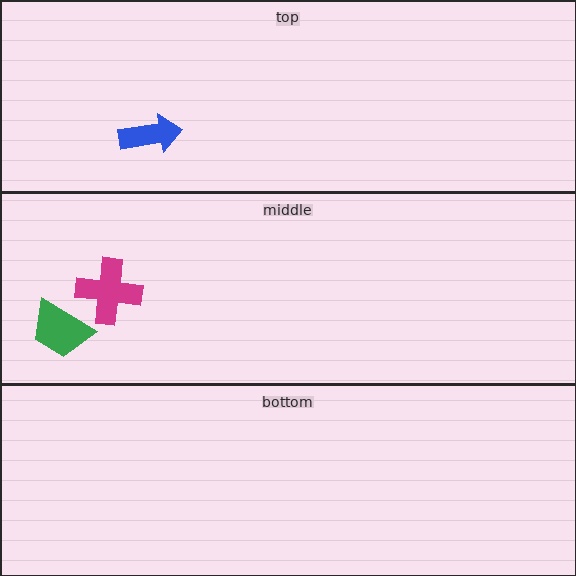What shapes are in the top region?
The blue arrow.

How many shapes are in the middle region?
2.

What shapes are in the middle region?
The green trapezoid, the magenta cross.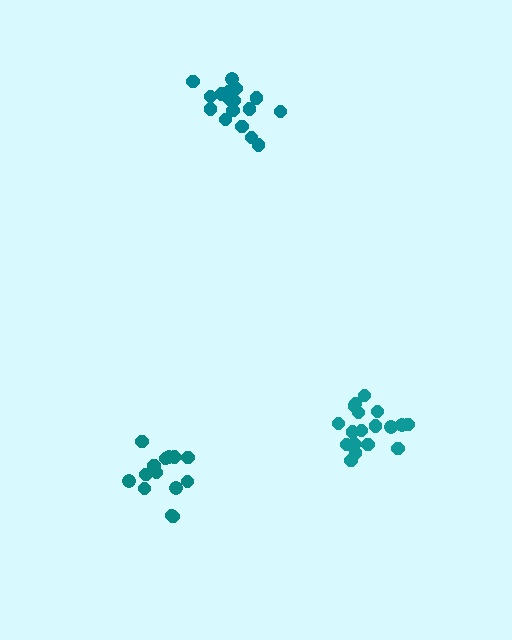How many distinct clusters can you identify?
There are 3 distinct clusters.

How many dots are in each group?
Group 1: 14 dots, Group 2: 18 dots, Group 3: 18 dots (50 total).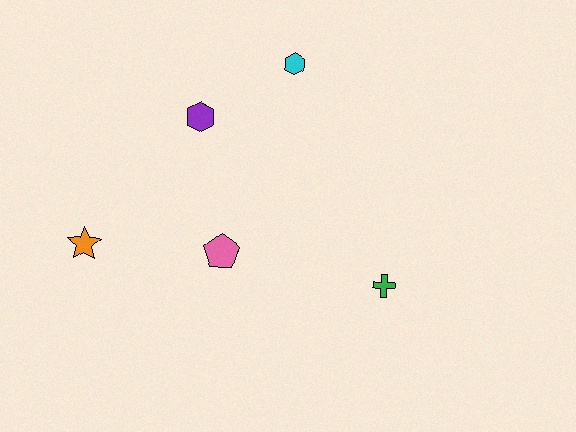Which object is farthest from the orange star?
The green cross is farthest from the orange star.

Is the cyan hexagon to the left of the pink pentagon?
No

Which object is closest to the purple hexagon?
The cyan hexagon is closest to the purple hexagon.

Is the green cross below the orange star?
Yes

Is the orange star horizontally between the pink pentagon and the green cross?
No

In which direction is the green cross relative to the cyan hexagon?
The green cross is below the cyan hexagon.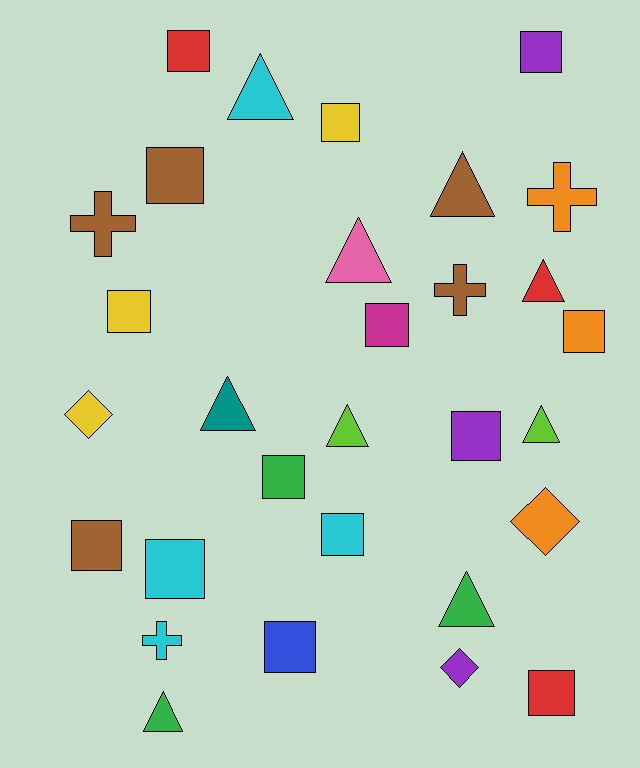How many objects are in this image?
There are 30 objects.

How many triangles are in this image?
There are 9 triangles.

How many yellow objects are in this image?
There are 3 yellow objects.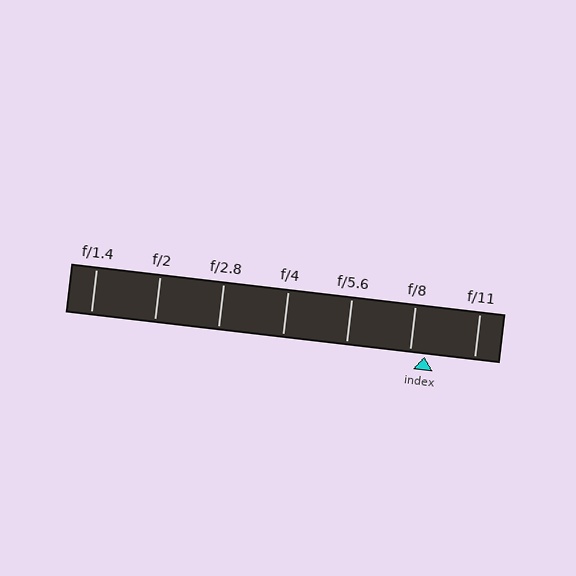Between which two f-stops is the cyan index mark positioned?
The index mark is between f/8 and f/11.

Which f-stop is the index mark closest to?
The index mark is closest to f/8.